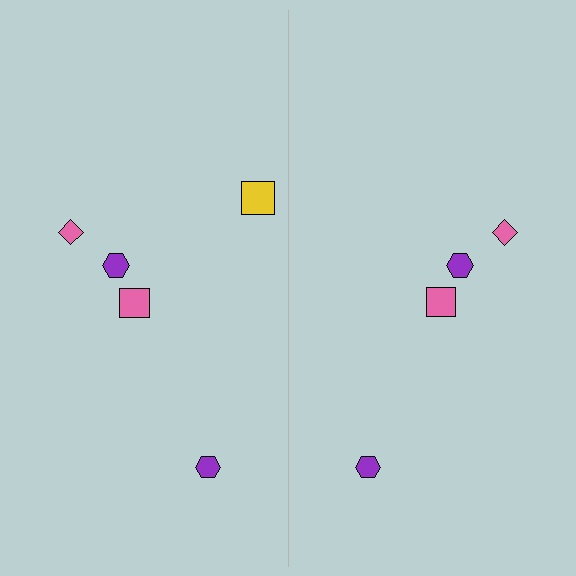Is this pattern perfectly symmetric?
No, the pattern is not perfectly symmetric. A yellow square is missing from the right side.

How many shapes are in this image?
There are 9 shapes in this image.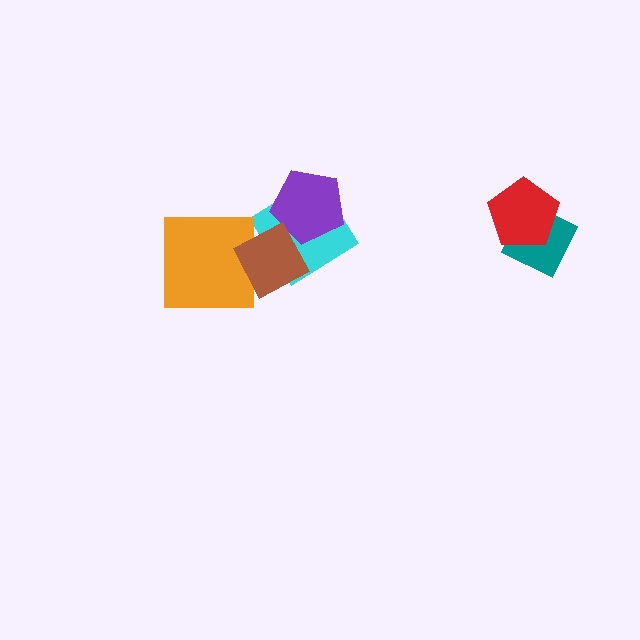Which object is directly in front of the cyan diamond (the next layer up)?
The purple pentagon is directly in front of the cyan diamond.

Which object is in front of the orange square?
The brown diamond is in front of the orange square.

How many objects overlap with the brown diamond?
3 objects overlap with the brown diamond.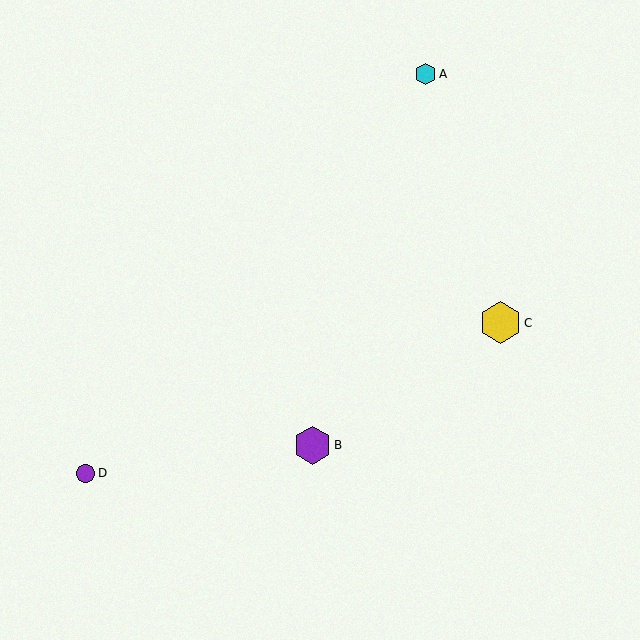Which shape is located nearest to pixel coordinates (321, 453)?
The purple hexagon (labeled B) at (312, 445) is nearest to that location.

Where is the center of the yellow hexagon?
The center of the yellow hexagon is at (501, 323).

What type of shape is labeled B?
Shape B is a purple hexagon.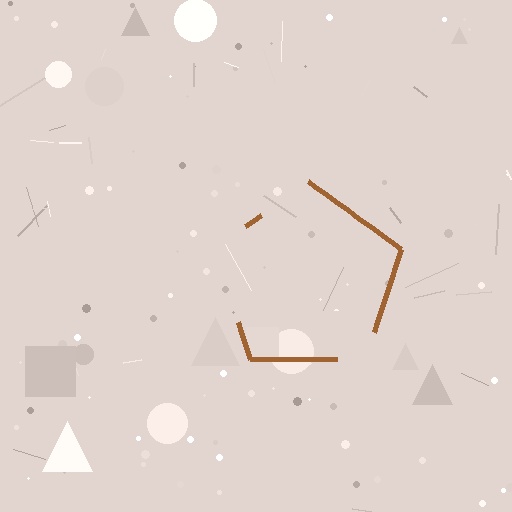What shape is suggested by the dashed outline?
The dashed outline suggests a pentagon.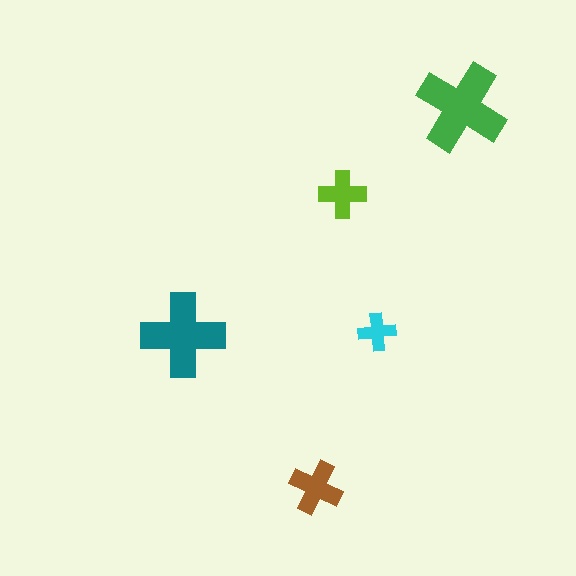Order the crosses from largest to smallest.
the green one, the teal one, the brown one, the lime one, the cyan one.